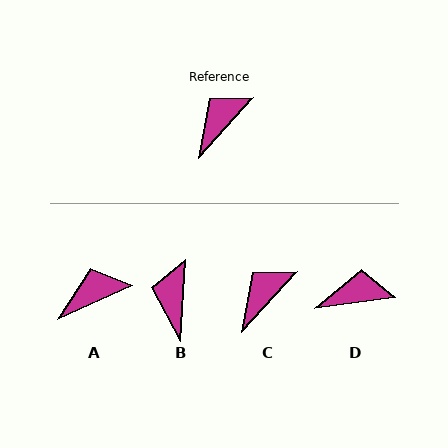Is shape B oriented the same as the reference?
No, it is off by about 39 degrees.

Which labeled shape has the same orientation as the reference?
C.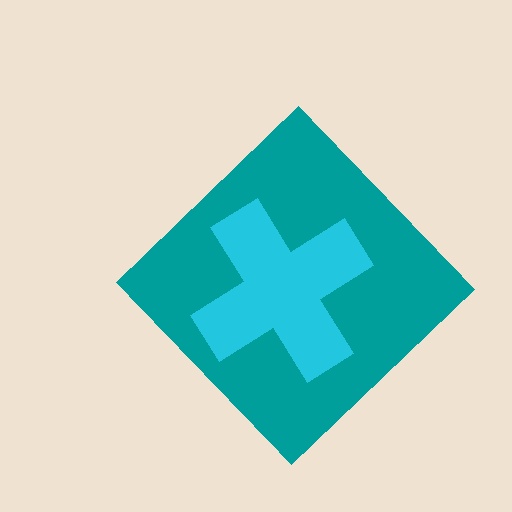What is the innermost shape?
The cyan cross.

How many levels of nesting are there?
2.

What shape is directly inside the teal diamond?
The cyan cross.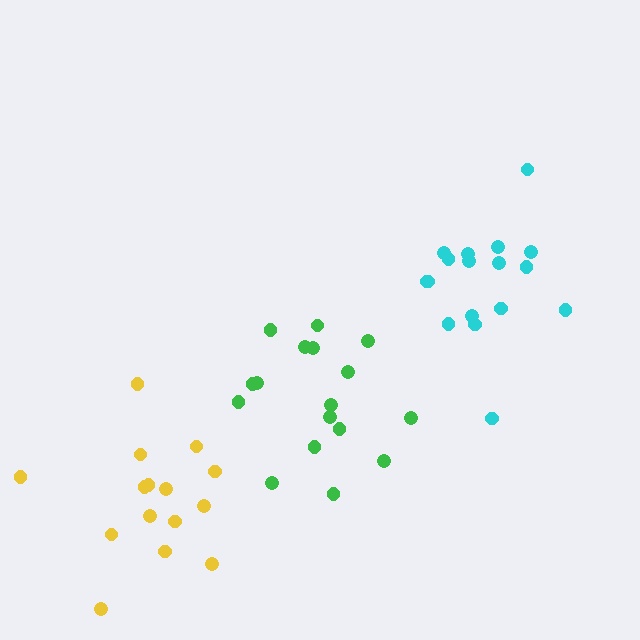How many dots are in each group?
Group 1: 17 dots, Group 2: 17 dots, Group 3: 15 dots (49 total).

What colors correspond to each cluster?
The clusters are colored: cyan, green, yellow.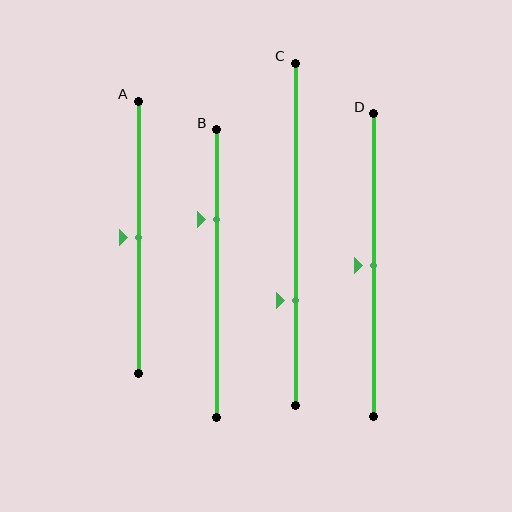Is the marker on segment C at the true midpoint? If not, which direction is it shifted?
No, the marker on segment C is shifted downward by about 19% of the segment length.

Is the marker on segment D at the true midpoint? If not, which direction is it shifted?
Yes, the marker on segment D is at the true midpoint.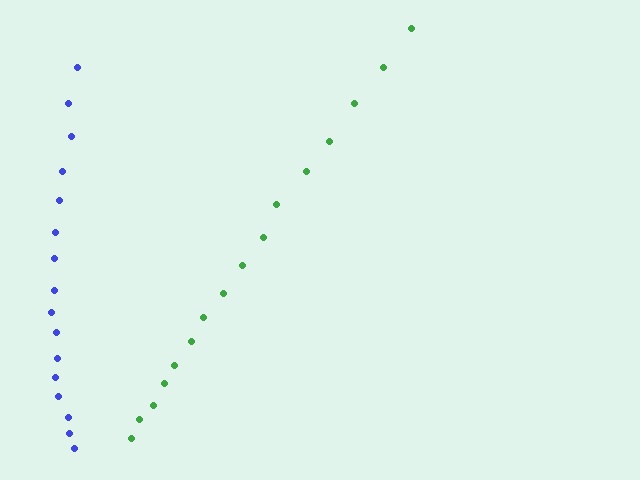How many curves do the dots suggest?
There are 2 distinct paths.